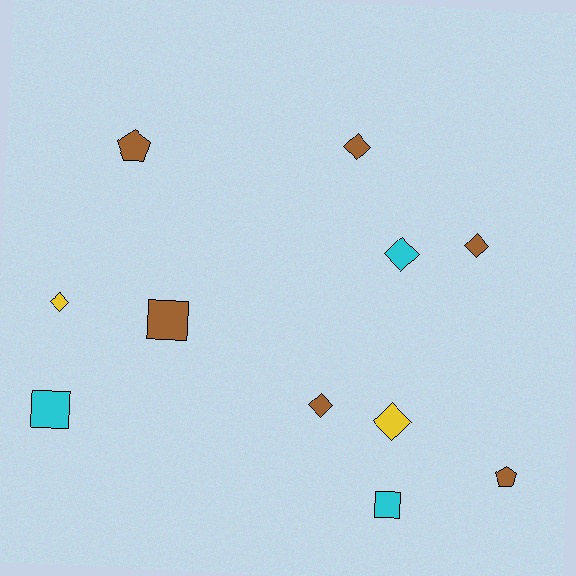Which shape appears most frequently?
Diamond, with 6 objects.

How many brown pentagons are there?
There are 2 brown pentagons.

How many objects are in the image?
There are 11 objects.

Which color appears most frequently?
Brown, with 6 objects.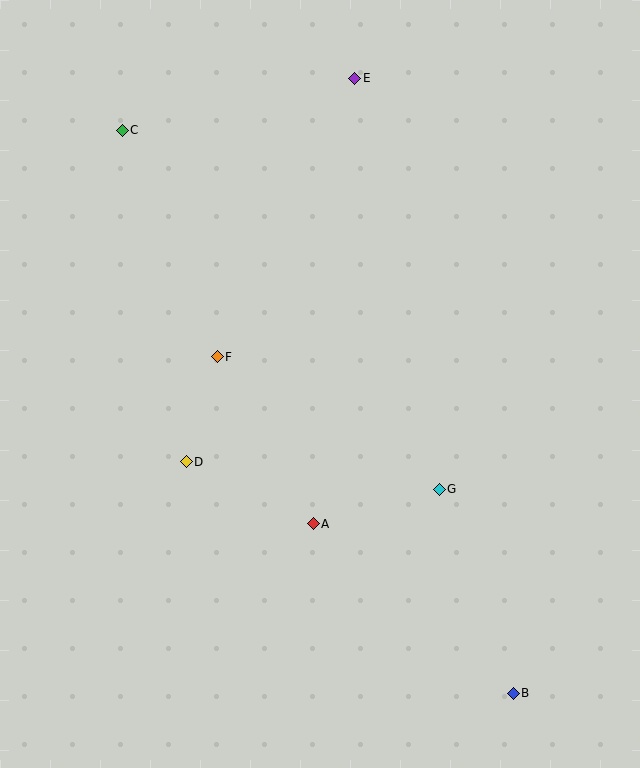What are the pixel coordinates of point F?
Point F is at (217, 357).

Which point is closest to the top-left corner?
Point C is closest to the top-left corner.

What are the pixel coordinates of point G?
Point G is at (439, 489).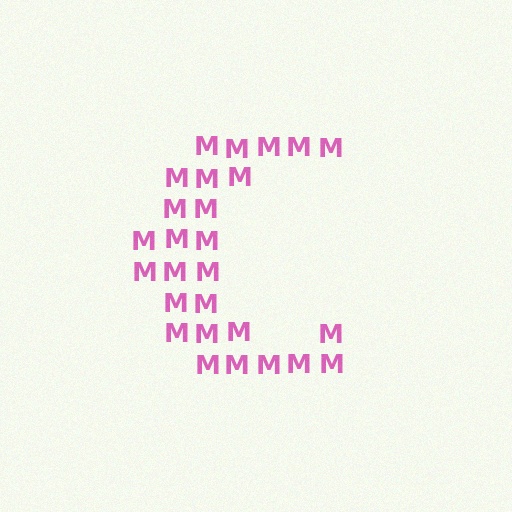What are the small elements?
The small elements are letter M's.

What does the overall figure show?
The overall figure shows the letter C.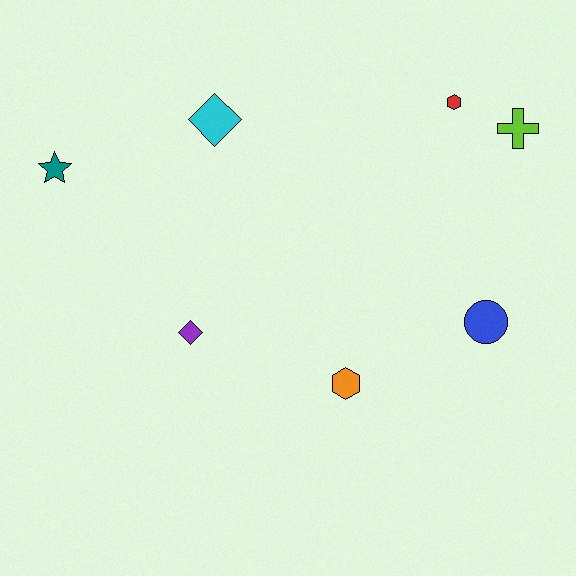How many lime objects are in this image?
There is 1 lime object.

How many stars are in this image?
There is 1 star.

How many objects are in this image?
There are 7 objects.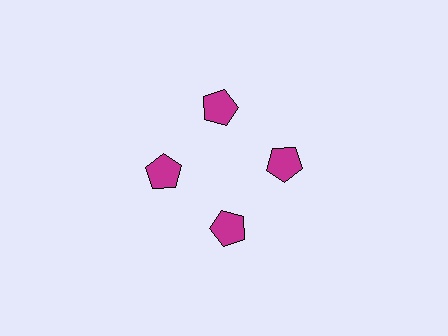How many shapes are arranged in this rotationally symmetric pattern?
There are 4 shapes, arranged in 4 groups of 1.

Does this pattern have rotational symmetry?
Yes, this pattern has 4-fold rotational symmetry. It looks the same after rotating 90 degrees around the center.